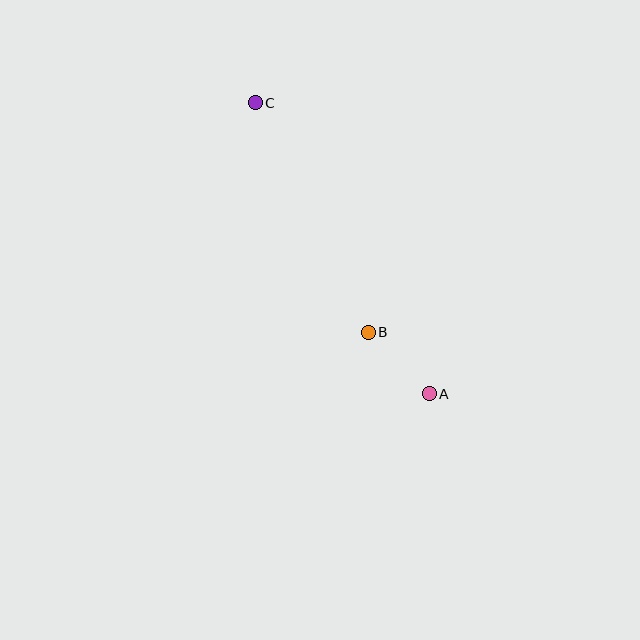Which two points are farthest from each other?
Points A and C are farthest from each other.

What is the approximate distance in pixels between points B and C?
The distance between B and C is approximately 256 pixels.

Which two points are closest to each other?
Points A and B are closest to each other.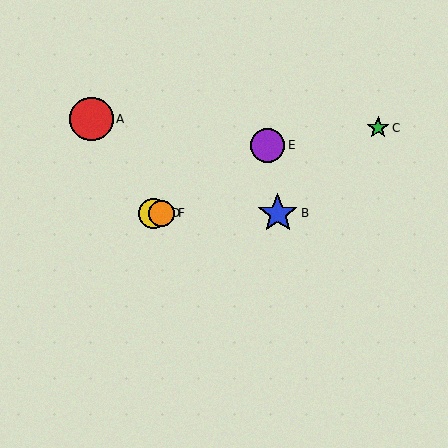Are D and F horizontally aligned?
Yes, both are at y≈213.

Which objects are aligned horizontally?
Objects B, D, F are aligned horizontally.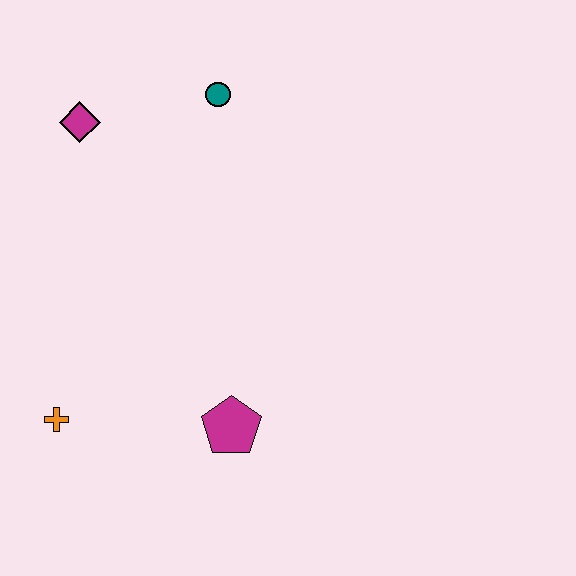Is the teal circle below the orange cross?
No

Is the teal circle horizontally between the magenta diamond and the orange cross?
No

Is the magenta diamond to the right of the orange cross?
Yes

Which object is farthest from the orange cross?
The teal circle is farthest from the orange cross.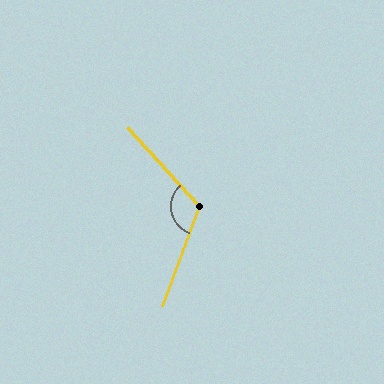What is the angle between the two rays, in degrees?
Approximately 117 degrees.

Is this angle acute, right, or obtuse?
It is obtuse.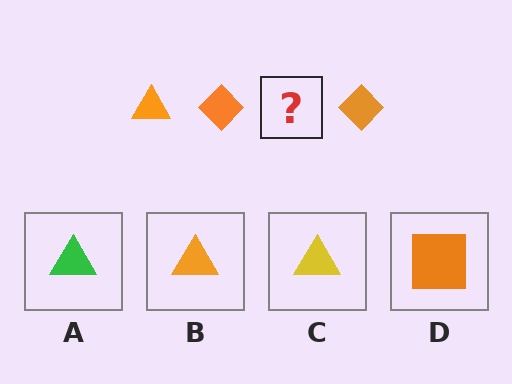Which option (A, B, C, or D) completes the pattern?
B.